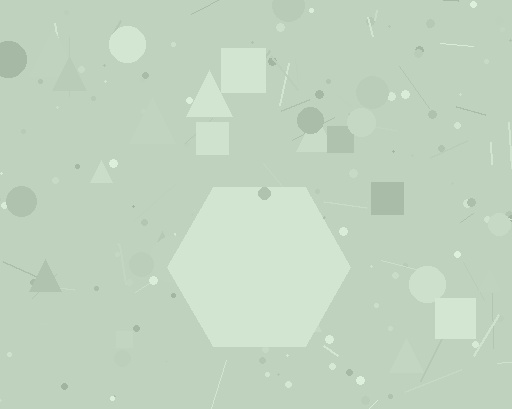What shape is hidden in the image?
A hexagon is hidden in the image.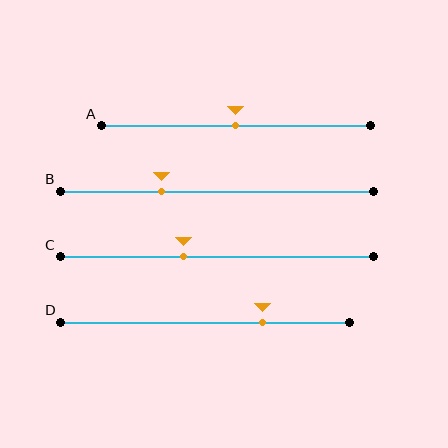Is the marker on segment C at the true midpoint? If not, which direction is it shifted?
No, the marker on segment C is shifted to the left by about 11% of the segment length.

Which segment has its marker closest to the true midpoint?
Segment A has its marker closest to the true midpoint.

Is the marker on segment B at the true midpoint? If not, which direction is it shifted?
No, the marker on segment B is shifted to the left by about 18% of the segment length.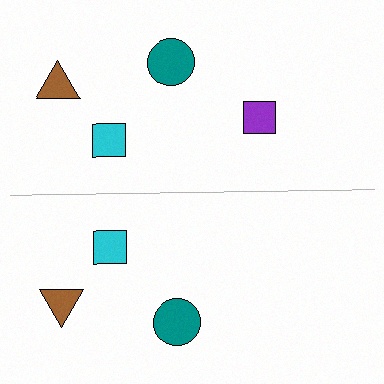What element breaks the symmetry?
A purple square is missing from the bottom side.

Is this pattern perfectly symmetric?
No, the pattern is not perfectly symmetric. A purple square is missing from the bottom side.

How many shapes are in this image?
There are 7 shapes in this image.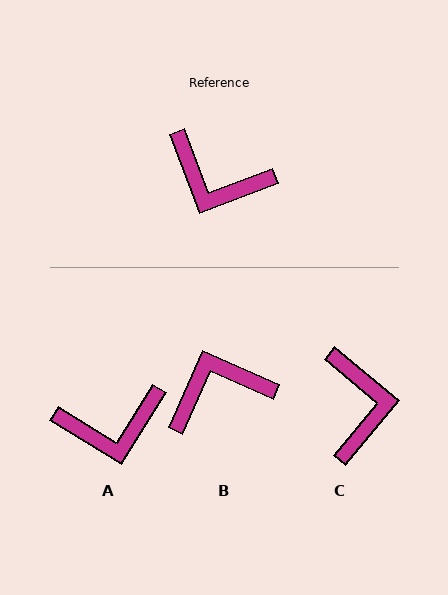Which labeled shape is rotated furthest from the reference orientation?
B, about 135 degrees away.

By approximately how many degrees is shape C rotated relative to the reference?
Approximately 119 degrees counter-clockwise.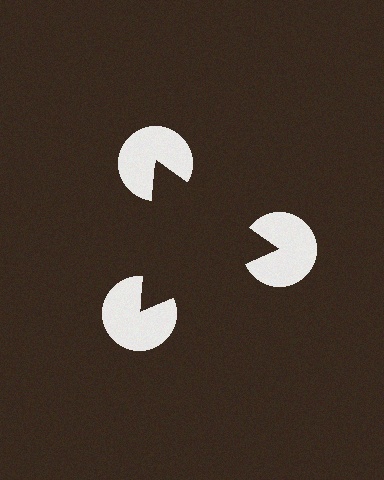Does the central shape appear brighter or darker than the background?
It typically appears slightly darker than the background, even though no actual brightness change is drawn.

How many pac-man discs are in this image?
There are 3 — one at each vertex of the illusory triangle.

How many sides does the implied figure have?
3 sides.